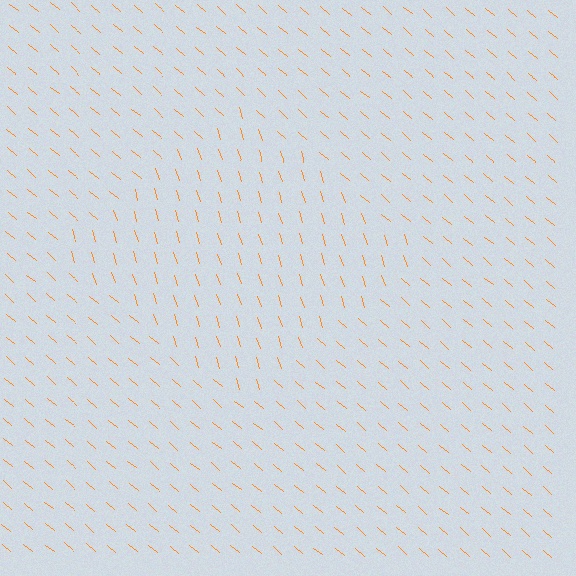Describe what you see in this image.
The image is filled with small orange line segments. A diamond region in the image has lines oriented differently from the surrounding lines, creating a visible texture boundary.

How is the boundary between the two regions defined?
The boundary is defined purely by a change in line orientation (approximately 32 degrees difference). All lines are the same color and thickness.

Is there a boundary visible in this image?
Yes, there is a texture boundary formed by a change in line orientation.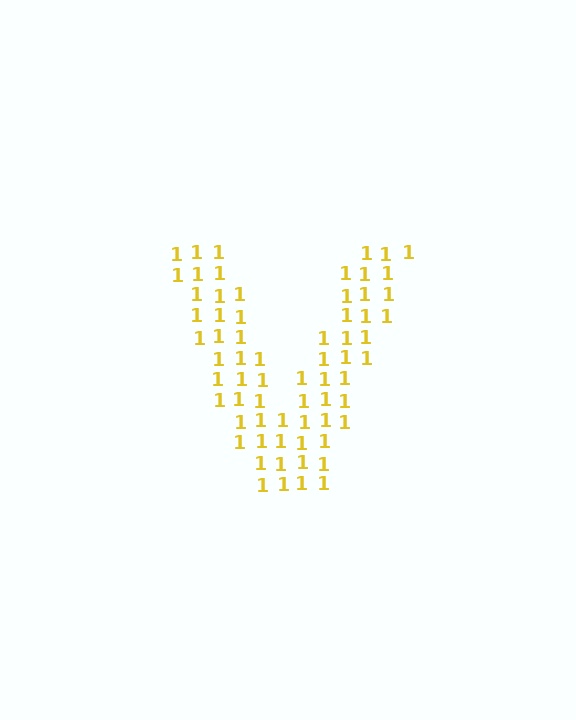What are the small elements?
The small elements are digit 1's.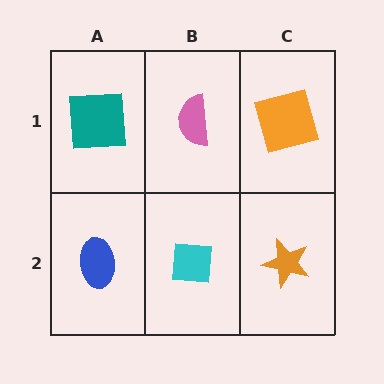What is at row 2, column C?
An orange star.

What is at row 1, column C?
An orange square.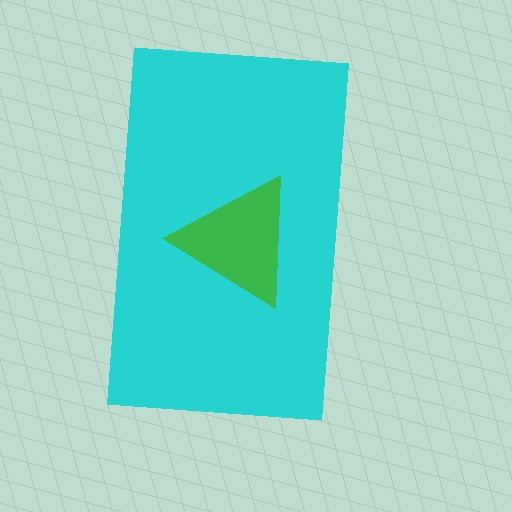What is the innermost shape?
The green triangle.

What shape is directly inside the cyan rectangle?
The green triangle.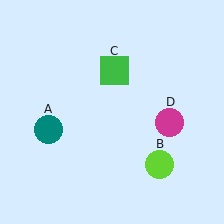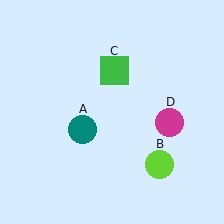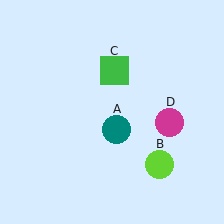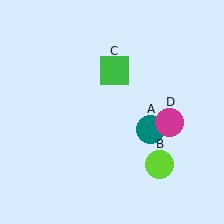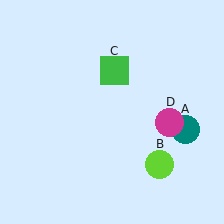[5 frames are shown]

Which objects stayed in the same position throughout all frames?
Lime circle (object B) and green square (object C) and magenta circle (object D) remained stationary.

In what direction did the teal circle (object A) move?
The teal circle (object A) moved right.